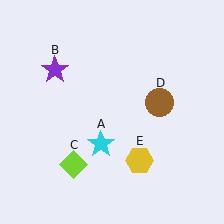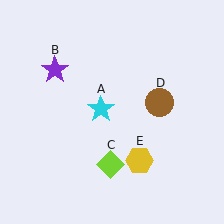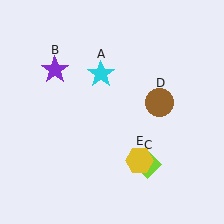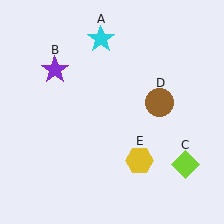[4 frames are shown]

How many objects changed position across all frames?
2 objects changed position: cyan star (object A), lime diamond (object C).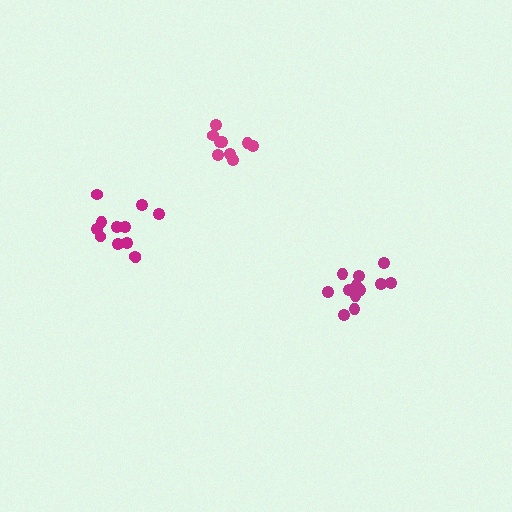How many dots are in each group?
Group 1: 9 dots, Group 2: 12 dots, Group 3: 12 dots (33 total).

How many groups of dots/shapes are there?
There are 3 groups.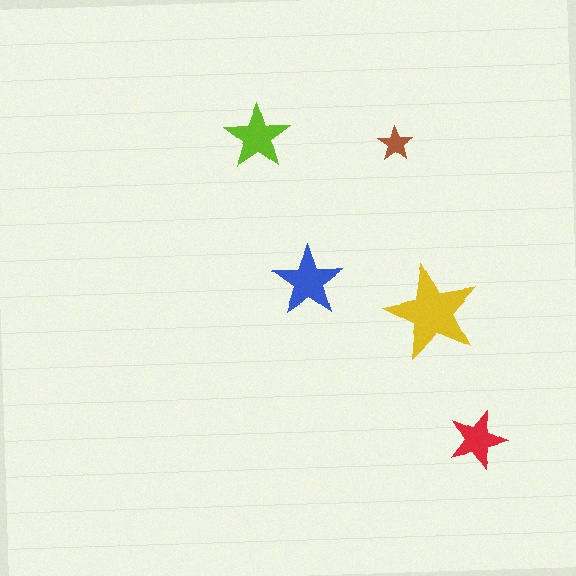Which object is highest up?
The lime star is topmost.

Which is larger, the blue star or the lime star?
The blue one.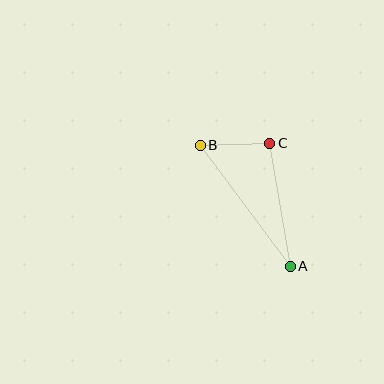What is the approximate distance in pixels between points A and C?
The distance between A and C is approximately 125 pixels.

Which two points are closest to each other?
Points B and C are closest to each other.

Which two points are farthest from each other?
Points A and B are farthest from each other.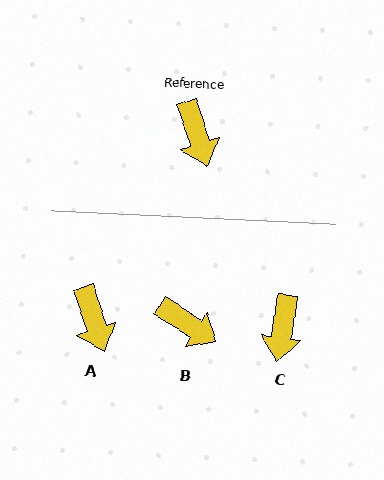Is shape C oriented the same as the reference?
No, it is off by about 27 degrees.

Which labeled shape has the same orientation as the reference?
A.